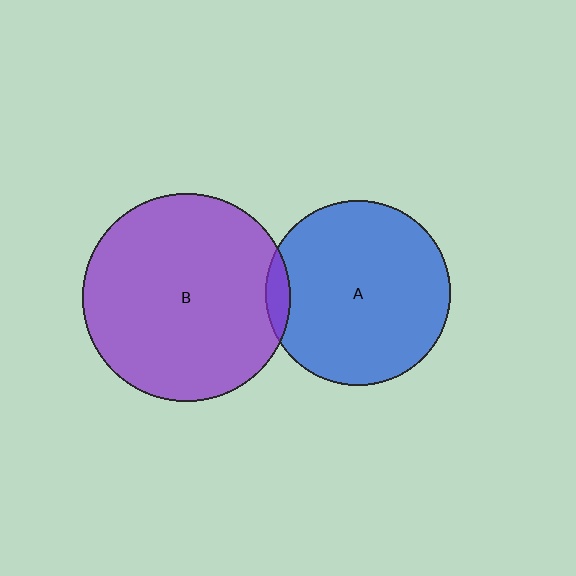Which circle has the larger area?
Circle B (purple).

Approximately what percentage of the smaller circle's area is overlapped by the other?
Approximately 5%.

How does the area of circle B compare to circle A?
Approximately 1.3 times.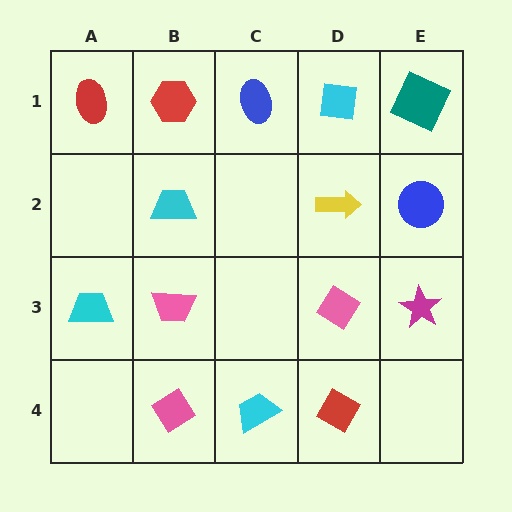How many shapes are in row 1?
5 shapes.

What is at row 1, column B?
A red hexagon.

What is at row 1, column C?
A blue ellipse.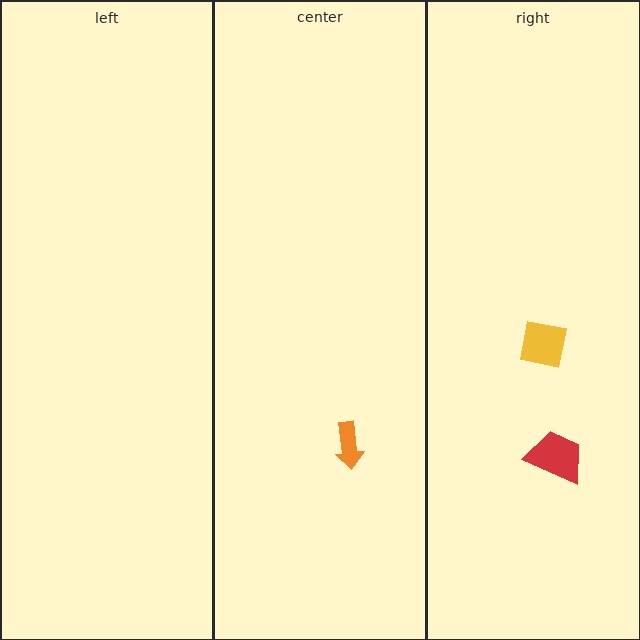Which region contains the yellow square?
The right region.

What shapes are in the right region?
The yellow square, the red trapezoid.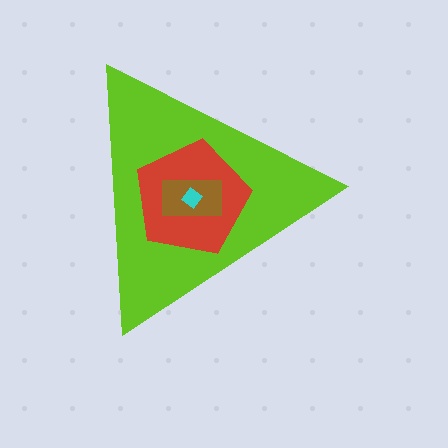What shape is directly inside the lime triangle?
The red pentagon.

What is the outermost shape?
The lime triangle.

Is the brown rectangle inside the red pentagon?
Yes.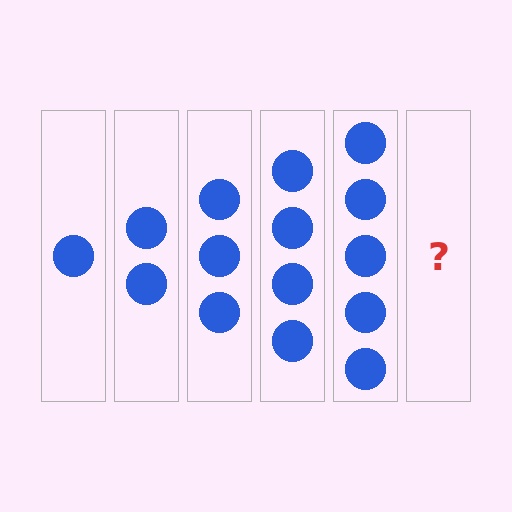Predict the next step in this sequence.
The next step is 6 circles.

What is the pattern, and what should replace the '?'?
The pattern is that each step adds one more circle. The '?' should be 6 circles.